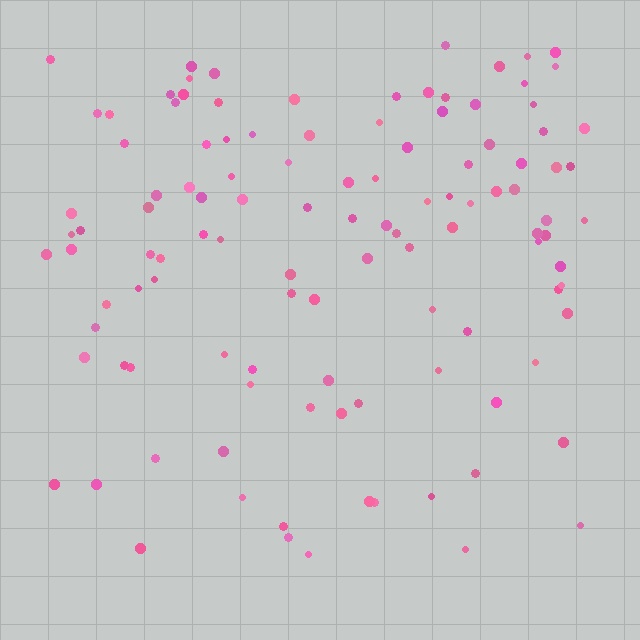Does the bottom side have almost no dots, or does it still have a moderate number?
Still a moderate number, just noticeably fewer than the top.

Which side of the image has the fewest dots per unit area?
The bottom.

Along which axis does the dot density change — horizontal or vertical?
Vertical.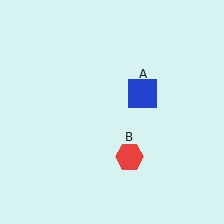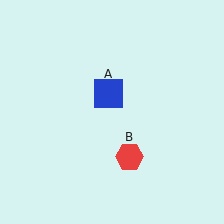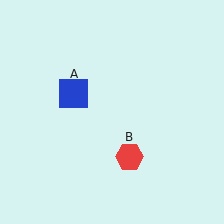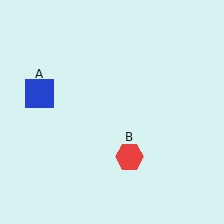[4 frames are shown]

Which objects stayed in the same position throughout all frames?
Red hexagon (object B) remained stationary.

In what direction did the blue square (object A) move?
The blue square (object A) moved left.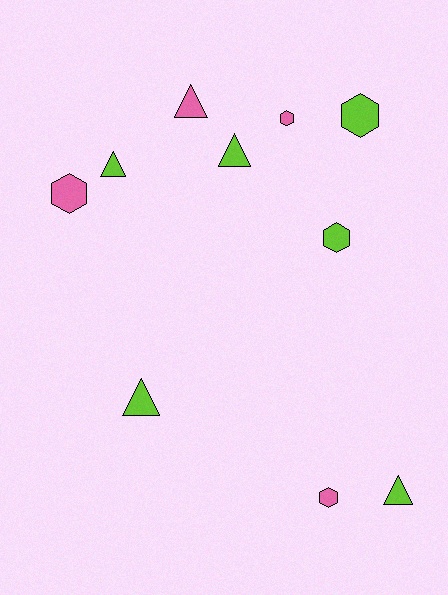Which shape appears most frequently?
Hexagon, with 5 objects.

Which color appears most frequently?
Lime, with 6 objects.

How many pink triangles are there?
There is 1 pink triangle.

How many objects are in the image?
There are 10 objects.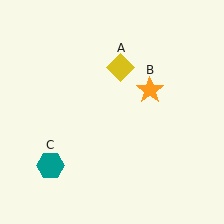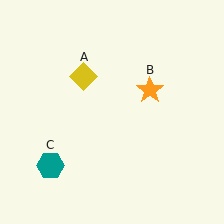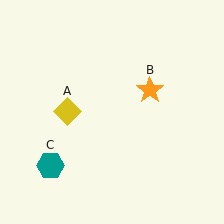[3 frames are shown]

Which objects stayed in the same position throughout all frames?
Orange star (object B) and teal hexagon (object C) remained stationary.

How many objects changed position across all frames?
1 object changed position: yellow diamond (object A).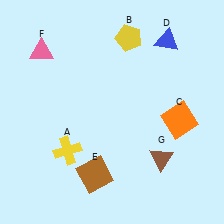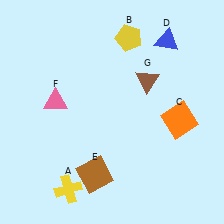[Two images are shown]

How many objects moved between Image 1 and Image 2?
3 objects moved between the two images.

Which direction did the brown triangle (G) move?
The brown triangle (G) moved up.